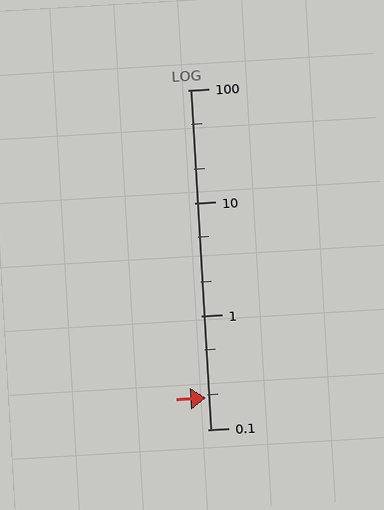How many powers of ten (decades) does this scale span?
The scale spans 3 decades, from 0.1 to 100.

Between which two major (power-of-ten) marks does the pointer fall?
The pointer is between 0.1 and 1.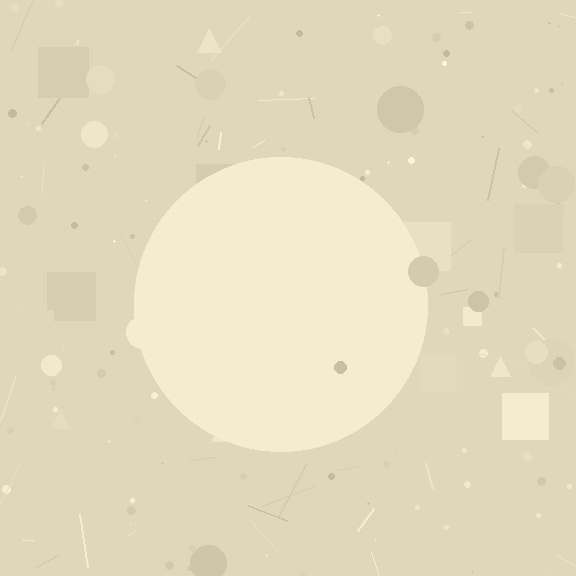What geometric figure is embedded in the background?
A circle is embedded in the background.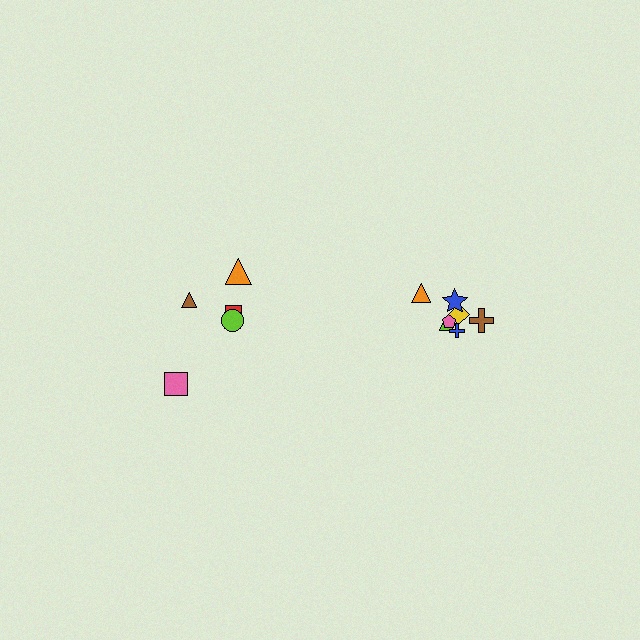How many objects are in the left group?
There are 5 objects.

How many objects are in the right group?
There are 7 objects.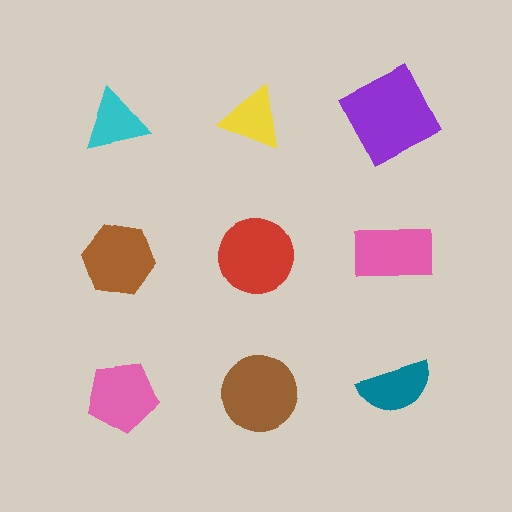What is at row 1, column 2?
A yellow triangle.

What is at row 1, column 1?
A cyan triangle.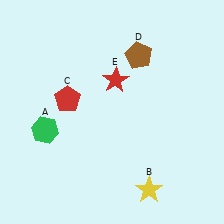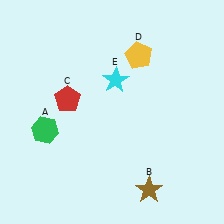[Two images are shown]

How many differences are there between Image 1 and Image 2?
There are 3 differences between the two images.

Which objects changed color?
B changed from yellow to brown. D changed from brown to yellow. E changed from red to cyan.